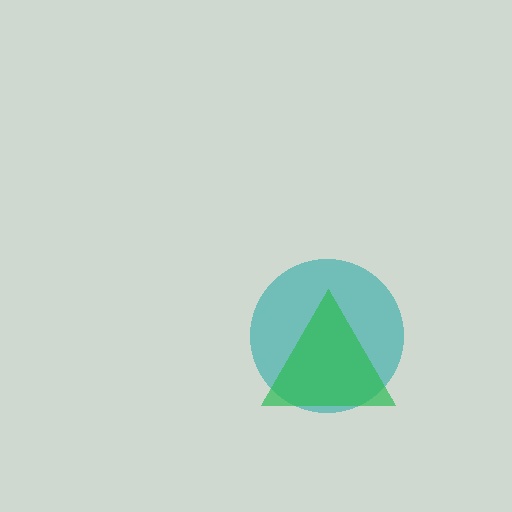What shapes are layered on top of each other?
The layered shapes are: a teal circle, a green triangle.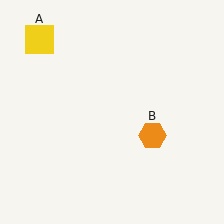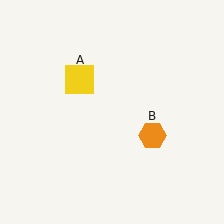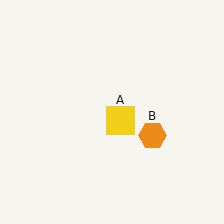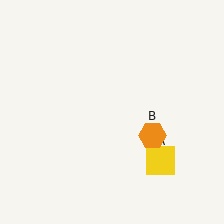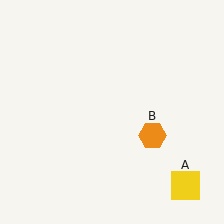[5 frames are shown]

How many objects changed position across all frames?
1 object changed position: yellow square (object A).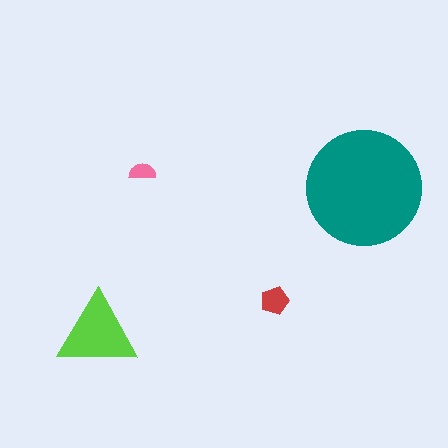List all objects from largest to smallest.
The teal circle, the lime triangle, the red pentagon, the pink semicircle.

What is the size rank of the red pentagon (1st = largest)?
3rd.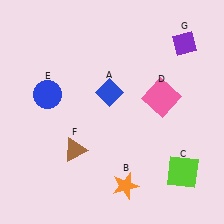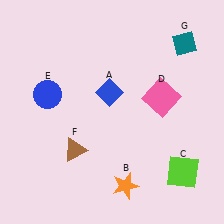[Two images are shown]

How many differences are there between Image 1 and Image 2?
There is 1 difference between the two images.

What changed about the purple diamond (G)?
In Image 1, G is purple. In Image 2, it changed to teal.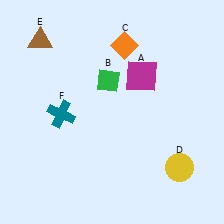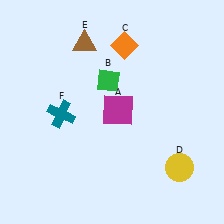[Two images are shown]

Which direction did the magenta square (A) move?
The magenta square (A) moved down.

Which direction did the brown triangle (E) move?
The brown triangle (E) moved right.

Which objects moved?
The objects that moved are: the magenta square (A), the brown triangle (E).